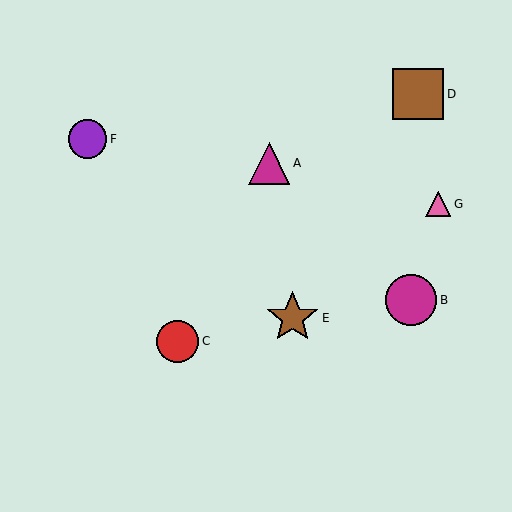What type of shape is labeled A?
Shape A is a magenta triangle.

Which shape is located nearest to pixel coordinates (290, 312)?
The brown star (labeled E) at (293, 318) is nearest to that location.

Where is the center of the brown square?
The center of the brown square is at (418, 94).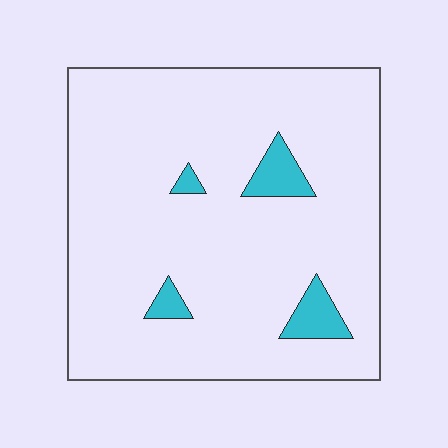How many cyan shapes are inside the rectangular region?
4.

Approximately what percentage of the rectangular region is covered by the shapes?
Approximately 5%.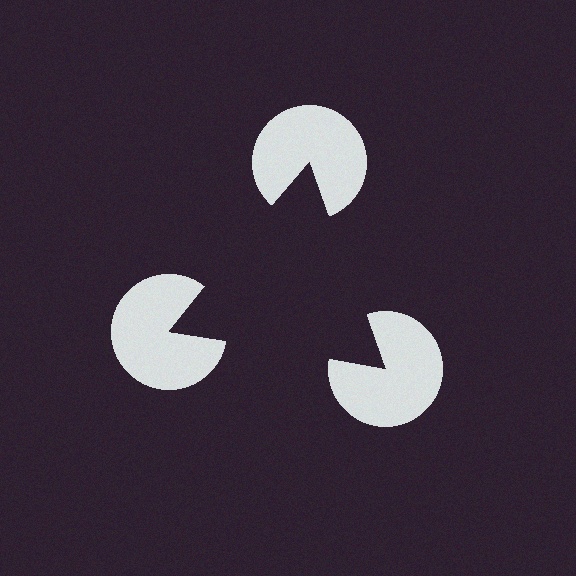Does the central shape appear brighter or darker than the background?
It typically appears slightly darker than the background, even though no actual brightness change is drawn.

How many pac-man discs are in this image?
There are 3 — one at each vertex of the illusory triangle.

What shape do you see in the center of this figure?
An illusory triangle — its edges are inferred from the aligned wedge cuts in the pac-man discs, not physically drawn.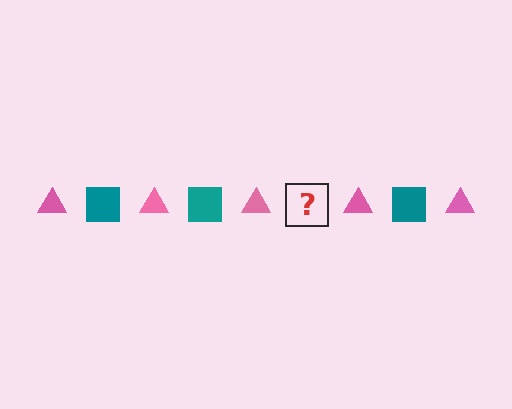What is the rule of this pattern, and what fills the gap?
The rule is that the pattern alternates between pink triangle and teal square. The gap should be filled with a teal square.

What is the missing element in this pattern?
The missing element is a teal square.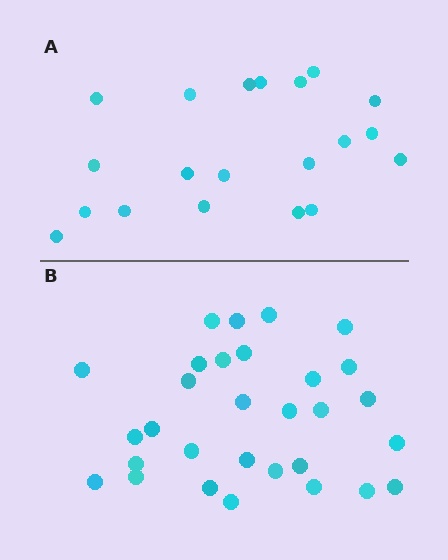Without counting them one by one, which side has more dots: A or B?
Region B (the bottom region) has more dots.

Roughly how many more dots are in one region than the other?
Region B has roughly 10 or so more dots than region A.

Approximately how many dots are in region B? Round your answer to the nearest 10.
About 30 dots.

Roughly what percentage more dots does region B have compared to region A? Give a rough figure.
About 50% more.